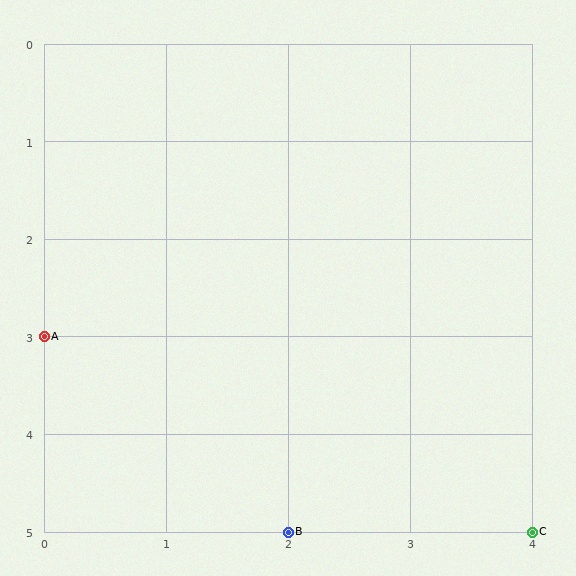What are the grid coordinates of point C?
Point C is at grid coordinates (4, 5).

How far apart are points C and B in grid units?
Points C and B are 2 columns apart.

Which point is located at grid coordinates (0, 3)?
Point A is at (0, 3).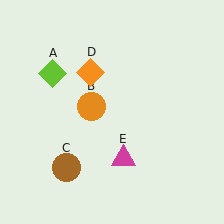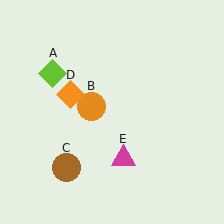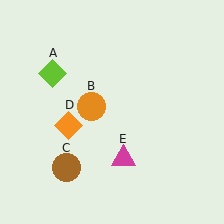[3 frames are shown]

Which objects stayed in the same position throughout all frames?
Lime diamond (object A) and orange circle (object B) and brown circle (object C) and magenta triangle (object E) remained stationary.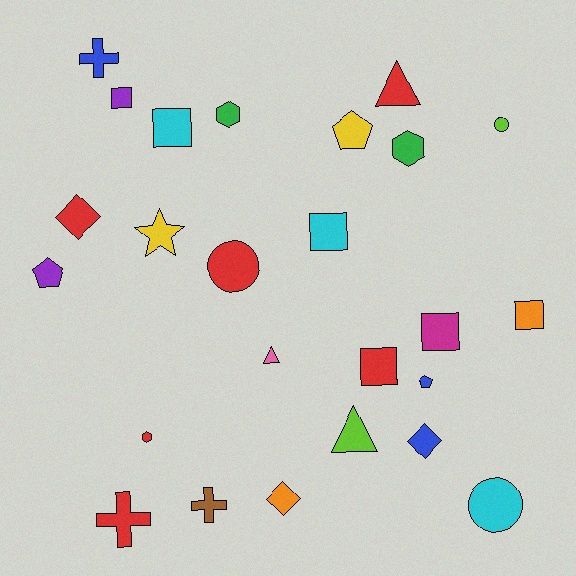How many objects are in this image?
There are 25 objects.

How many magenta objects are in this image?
There is 1 magenta object.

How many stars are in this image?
There is 1 star.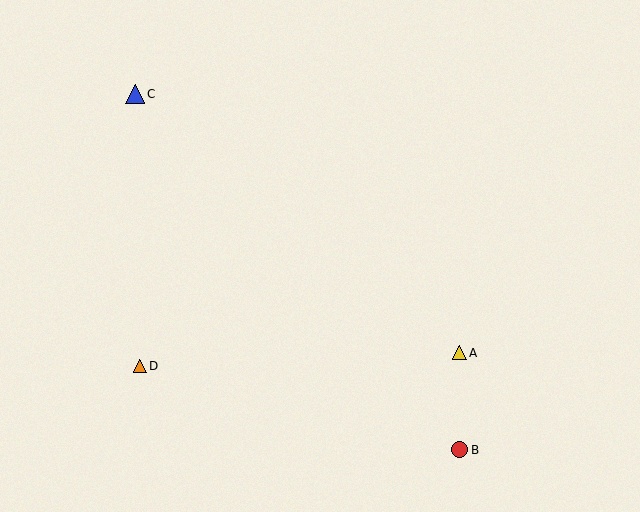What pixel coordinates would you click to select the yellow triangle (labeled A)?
Click at (460, 353) to select the yellow triangle A.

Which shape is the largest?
The blue triangle (labeled C) is the largest.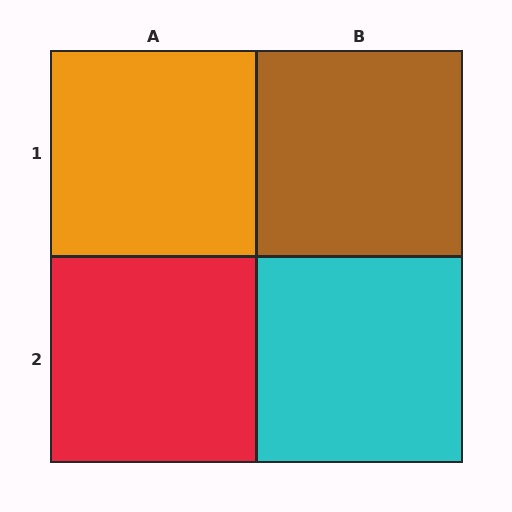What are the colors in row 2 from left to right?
Red, cyan.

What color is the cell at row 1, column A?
Orange.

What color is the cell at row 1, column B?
Brown.